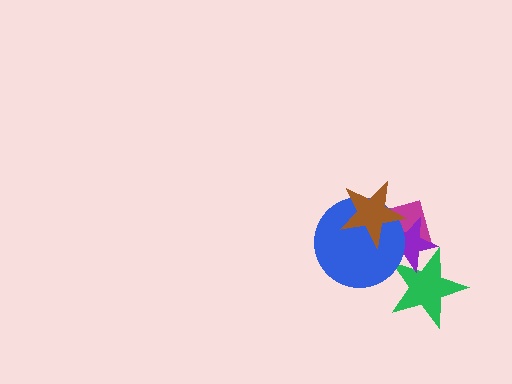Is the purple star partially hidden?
Yes, it is partially covered by another shape.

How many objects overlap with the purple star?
4 objects overlap with the purple star.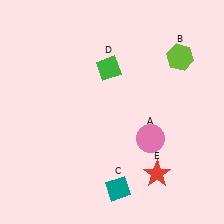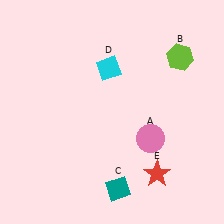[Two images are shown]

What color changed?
The diamond (D) changed from green in Image 1 to cyan in Image 2.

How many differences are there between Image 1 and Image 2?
There is 1 difference between the two images.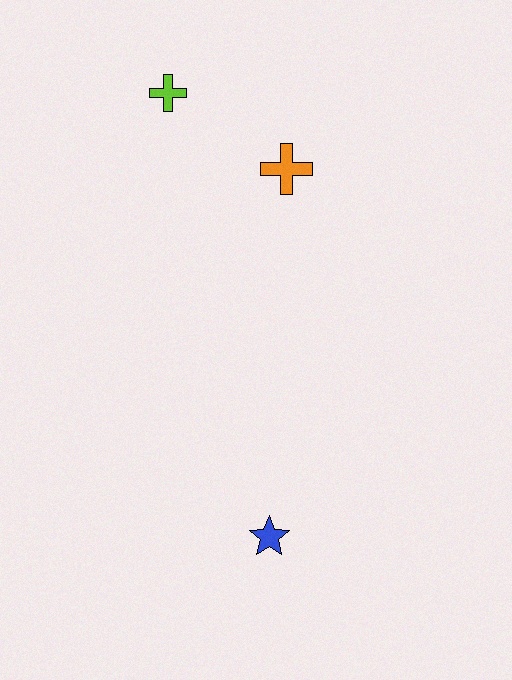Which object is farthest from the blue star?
The lime cross is farthest from the blue star.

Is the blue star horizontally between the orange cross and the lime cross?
Yes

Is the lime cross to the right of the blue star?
No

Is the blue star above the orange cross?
No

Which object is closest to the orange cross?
The lime cross is closest to the orange cross.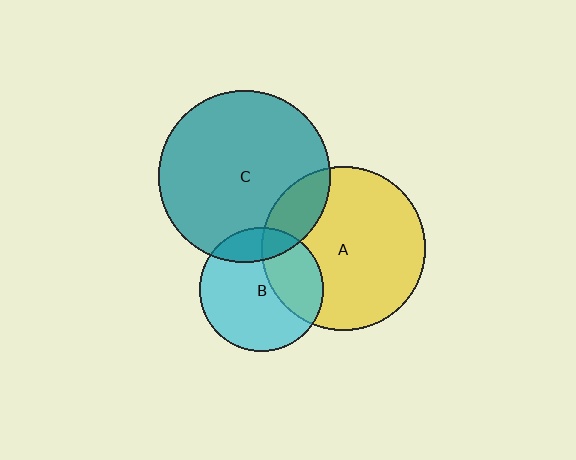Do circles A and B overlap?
Yes.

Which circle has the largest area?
Circle C (teal).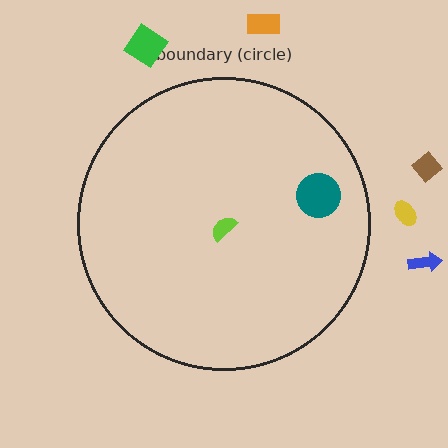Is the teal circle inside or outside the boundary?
Inside.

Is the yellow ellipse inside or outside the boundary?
Outside.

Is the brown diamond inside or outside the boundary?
Outside.